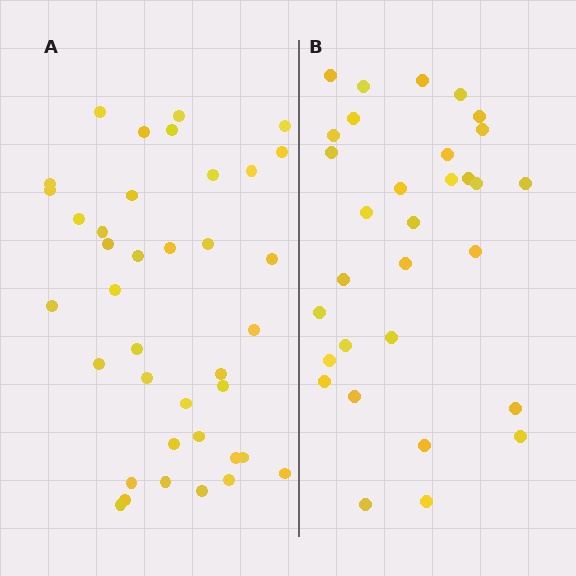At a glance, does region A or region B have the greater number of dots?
Region A (the left region) has more dots.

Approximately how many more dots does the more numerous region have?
Region A has roughly 8 or so more dots than region B.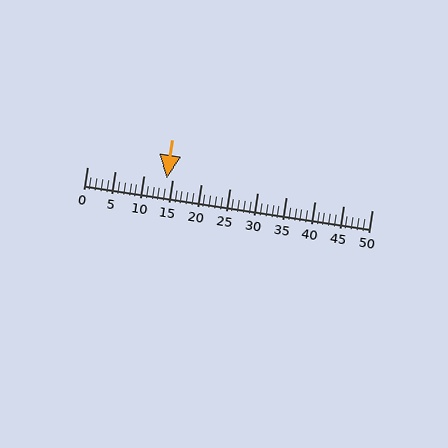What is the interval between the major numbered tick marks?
The major tick marks are spaced 5 units apart.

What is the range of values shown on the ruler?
The ruler shows values from 0 to 50.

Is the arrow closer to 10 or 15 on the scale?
The arrow is closer to 15.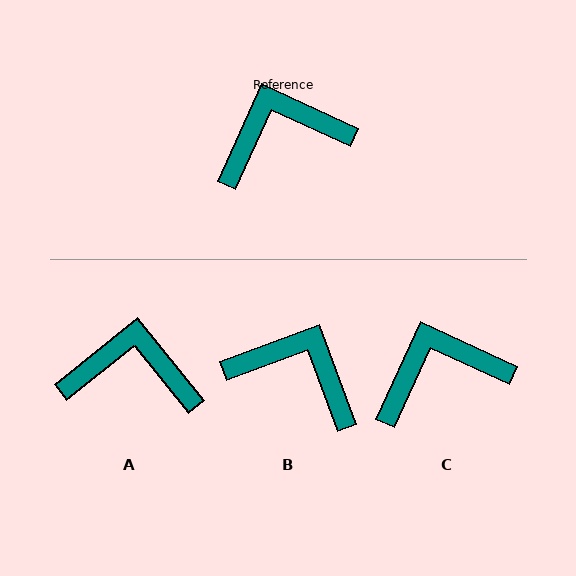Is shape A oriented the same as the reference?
No, it is off by about 27 degrees.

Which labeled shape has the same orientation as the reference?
C.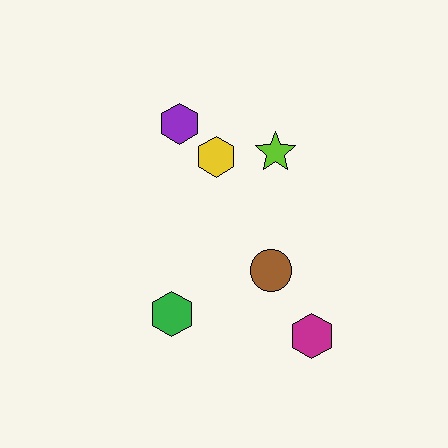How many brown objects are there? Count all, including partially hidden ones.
There is 1 brown object.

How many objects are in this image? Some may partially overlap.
There are 6 objects.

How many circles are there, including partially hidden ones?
There is 1 circle.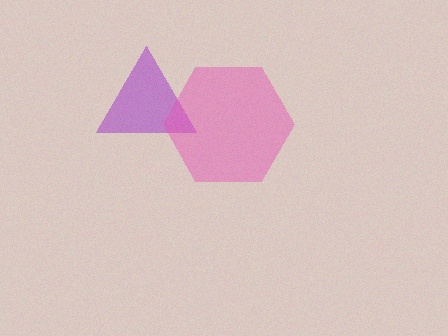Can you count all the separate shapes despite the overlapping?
Yes, there are 2 separate shapes.